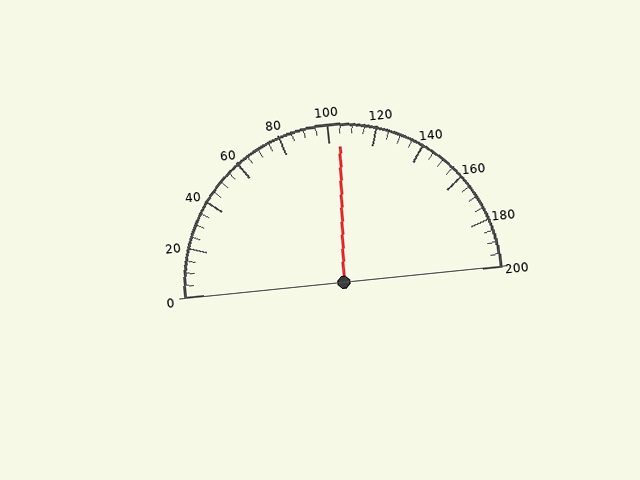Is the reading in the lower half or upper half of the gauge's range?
The reading is in the upper half of the range (0 to 200).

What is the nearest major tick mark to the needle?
The nearest major tick mark is 100.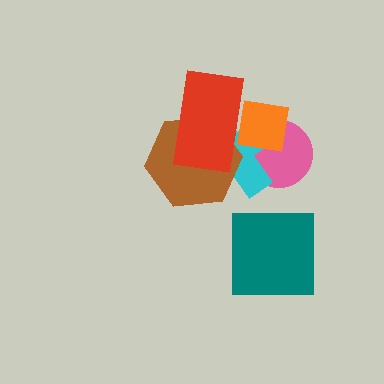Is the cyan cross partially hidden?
Yes, it is partially covered by another shape.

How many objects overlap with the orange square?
3 objects overlap with the orange square.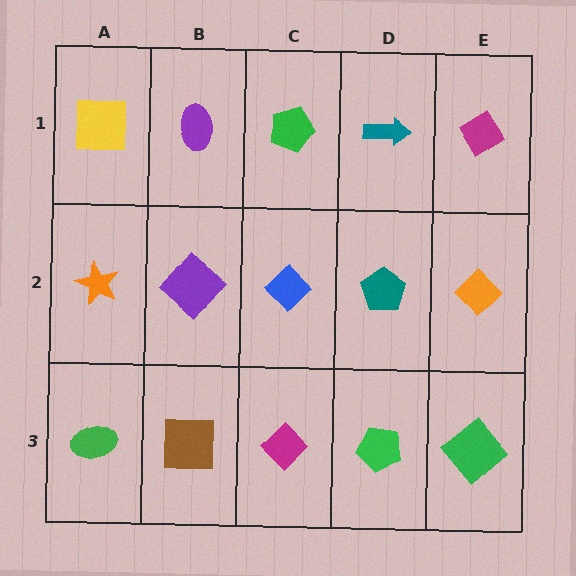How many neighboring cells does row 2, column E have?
3.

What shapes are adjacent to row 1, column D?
A teal pentagon (row 2, column D), a green pentagon (row 1, column C), a magenta diamond (row 1, column E).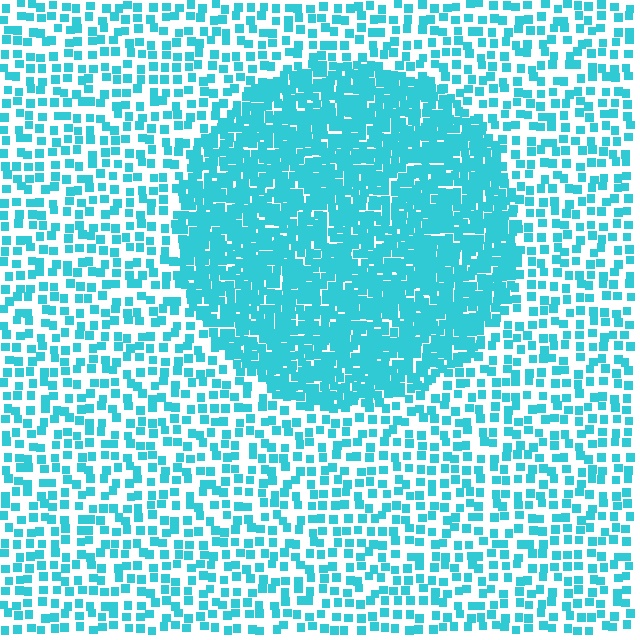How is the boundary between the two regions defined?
The boundary is defined by a change in element density (approximately 2.4x ratio). All elements are the same color, size, and shape.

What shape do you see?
I see a circle.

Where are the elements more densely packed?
The elements are more densely packed inside the circle boundary.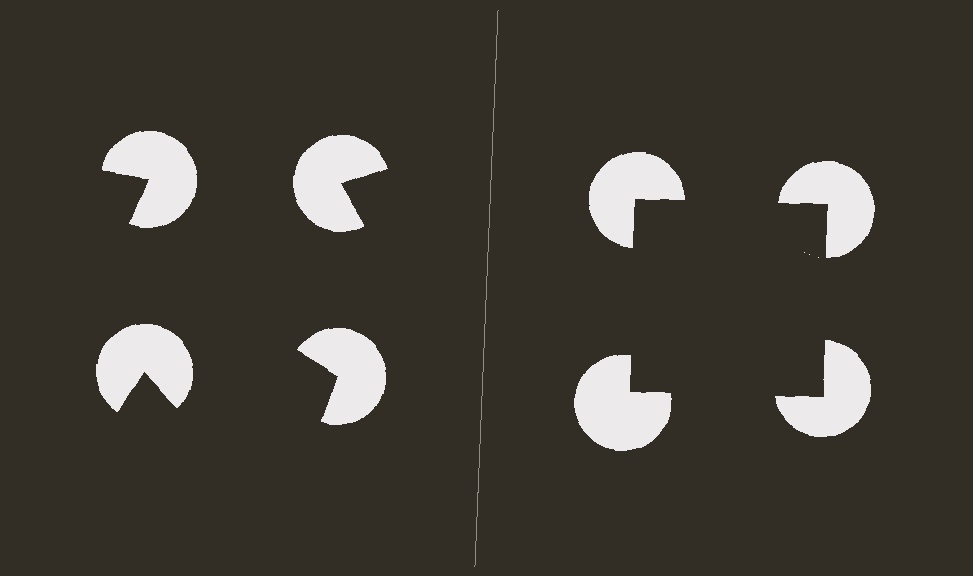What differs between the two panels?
The pac-man discs are positioned identically on both sides; only the wedge orientations differ. On the right they align to a square; on the left they are misaligned.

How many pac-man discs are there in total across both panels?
8 — 4 on each side.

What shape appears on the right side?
An illusory square.